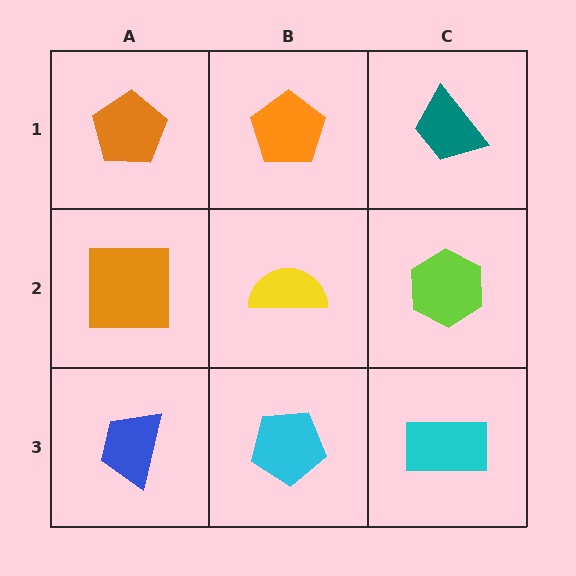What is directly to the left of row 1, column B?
An orange pentagon.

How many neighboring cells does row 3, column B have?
3.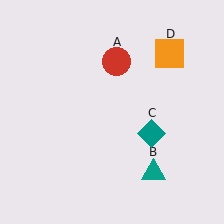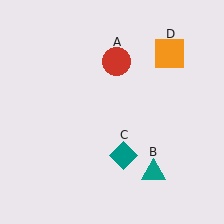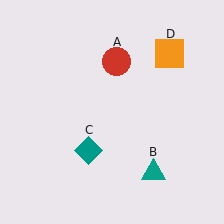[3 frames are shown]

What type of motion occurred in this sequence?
The teal diamond (object C) rotated clockwise around the center of the scene.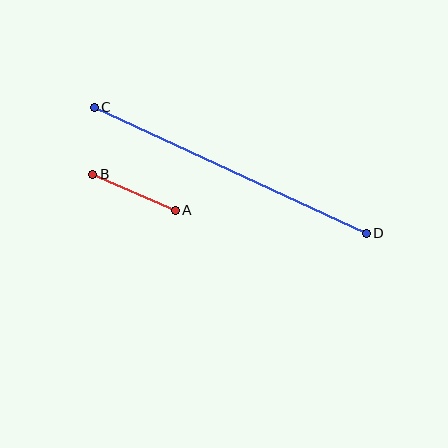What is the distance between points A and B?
The distance is approximately 90 pixels.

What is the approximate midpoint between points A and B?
The midpoint is at approximately (134, 192) pixels.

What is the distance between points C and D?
The distance is approximately 299 pixels.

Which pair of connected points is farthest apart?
Points C and D are farthest apart.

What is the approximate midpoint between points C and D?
The midpoint is at approximately (230, 170) pixels.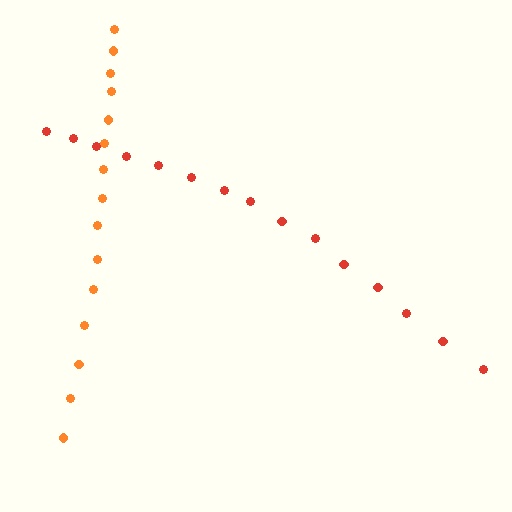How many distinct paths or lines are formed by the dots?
There are 2 distinct paths.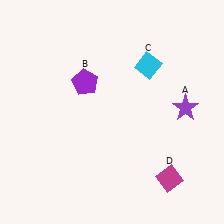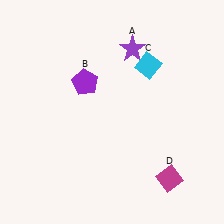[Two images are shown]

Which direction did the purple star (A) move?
The purple star (A) moved up.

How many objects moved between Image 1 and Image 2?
1 object moved between the two images.